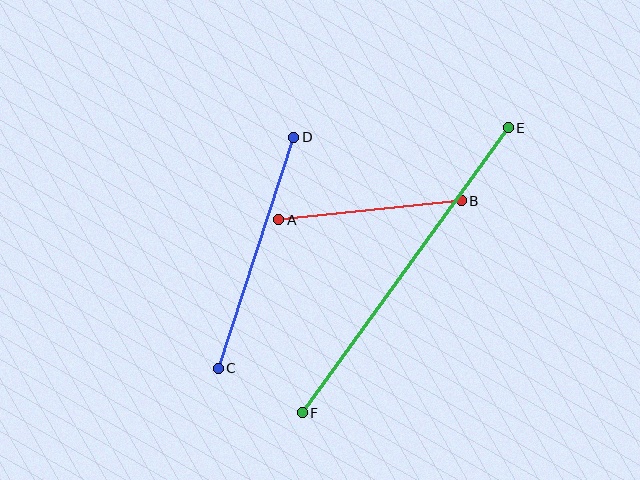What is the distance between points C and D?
The distance is approximately 243 pixels.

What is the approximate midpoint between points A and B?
The midpoint is at approximately (370, 210) pixels.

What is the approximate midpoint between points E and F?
The midpoint is at approximately (405, 270) pixels.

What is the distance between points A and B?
The distance is approximately 184 pixels.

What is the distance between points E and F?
The distance is approximately 352 pixels.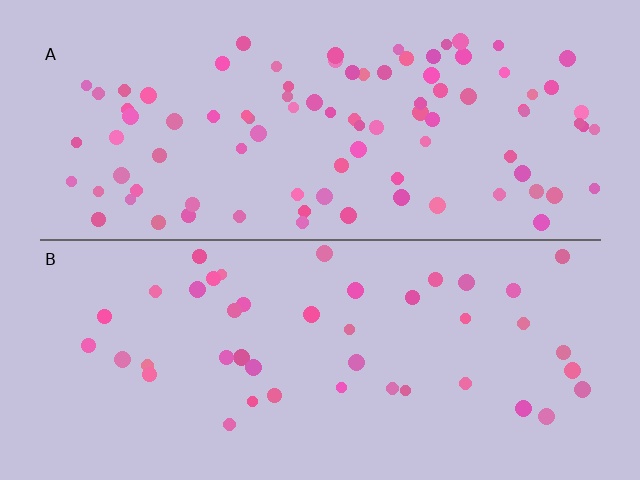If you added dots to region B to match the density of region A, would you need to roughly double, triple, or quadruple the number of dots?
Approximately double.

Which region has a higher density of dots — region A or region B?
A (the top).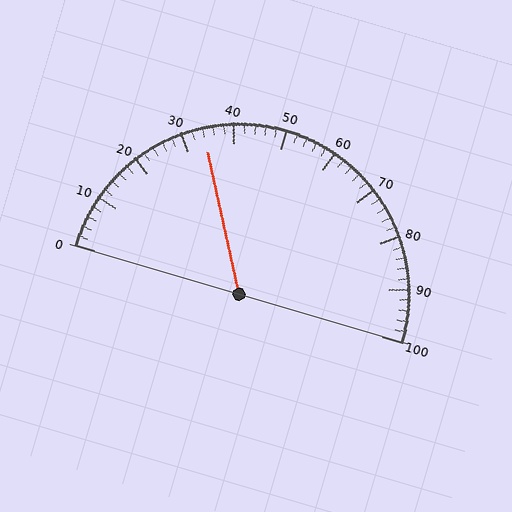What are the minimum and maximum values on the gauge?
The gauge ranges from 0 to 100.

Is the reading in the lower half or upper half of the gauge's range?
The reading is in the lower half of the range (0 to 100).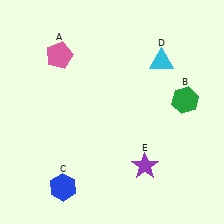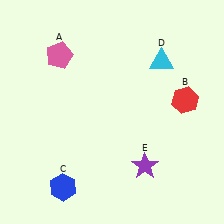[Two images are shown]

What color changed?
The hexagon (B) changed from green in Image 1 to red in Image 2.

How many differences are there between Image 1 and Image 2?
There is 1 difference between the two images.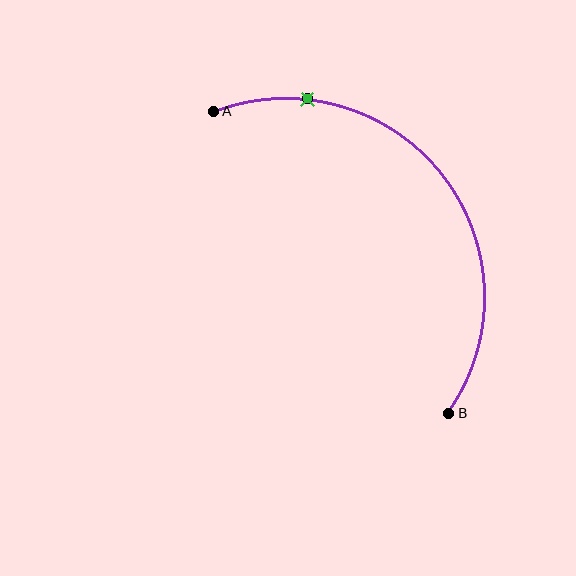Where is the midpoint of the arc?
The arc midpoint is the point on the curve farthest from the straight line joining A and B. It sits above and to the right of that line.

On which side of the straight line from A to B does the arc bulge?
The arc bulges above and to the right of the straight line connecting A and B.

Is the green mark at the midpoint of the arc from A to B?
No. The green mark lies on the arc but is closer to endpoint A. The arc midpoint would be at the point on the curve equidistant along the arc from both A and B.